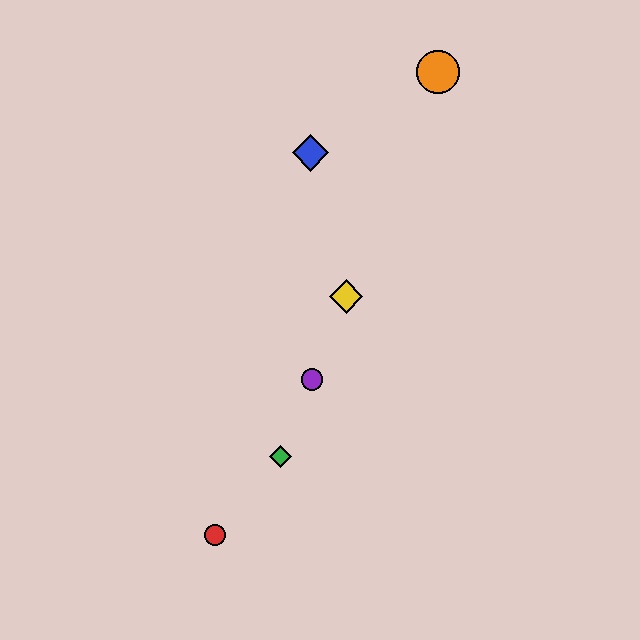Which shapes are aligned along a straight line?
The green diamond, the yellow diamond, the purple circle, the orange circle are aligned along a straight line.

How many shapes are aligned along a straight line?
4 shapes (the green diamond, the yellow diamond, the purple circle, the orange circle) are aligned along a straight line.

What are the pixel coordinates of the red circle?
The red circle is at (215, 535).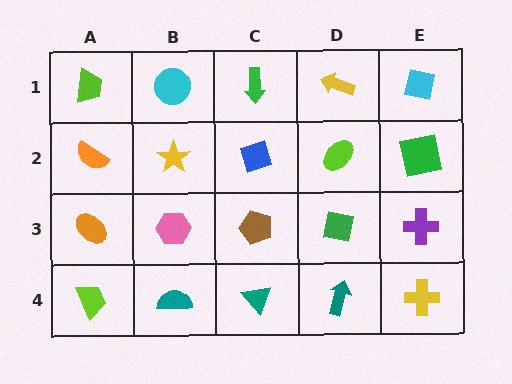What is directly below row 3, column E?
A yellow cross.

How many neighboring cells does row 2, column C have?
4.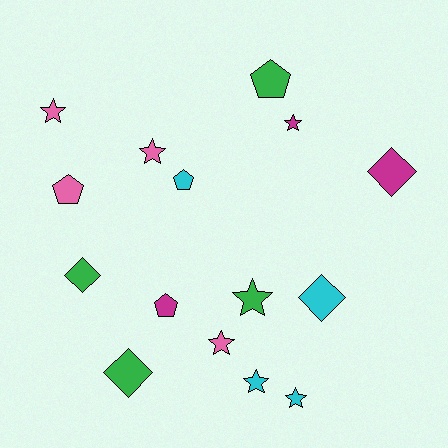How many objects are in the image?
There are 15 objects.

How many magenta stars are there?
There is 1 magenta star.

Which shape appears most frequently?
Star, with 7 objects.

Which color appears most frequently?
Green, with 4 objects.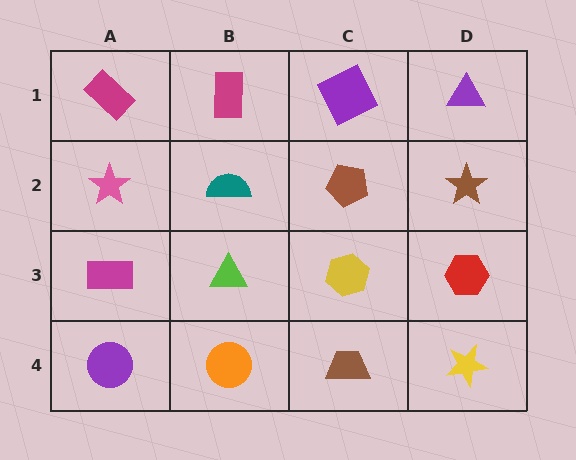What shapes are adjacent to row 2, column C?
A purple square (row 1, column C), a yellow hexagon (row 3, column C), a teal semicircle (row 2, column B), a brown star (row 2, column D).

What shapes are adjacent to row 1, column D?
A brown star (row 2, column D), a purple square (row 1, column C).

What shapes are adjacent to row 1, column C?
A brown pentagon (row 2, column C), a magenta rectangle (row 1, column B), a purple triangle (row 1, column D).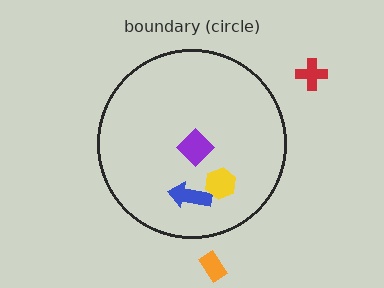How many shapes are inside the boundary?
3 inside, 2 outside.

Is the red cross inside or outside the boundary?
Outside.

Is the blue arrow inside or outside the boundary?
Inside.